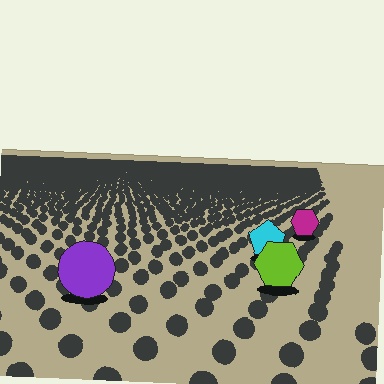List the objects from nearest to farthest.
From nearest to farthest: the purple circle, the lime hexagon, the cyan pentagon, the magenta hexagon.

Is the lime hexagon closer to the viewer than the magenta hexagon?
Yes. The lime hexagon is closer — you can tell from the texture gradient: the ground texture is coarser near it.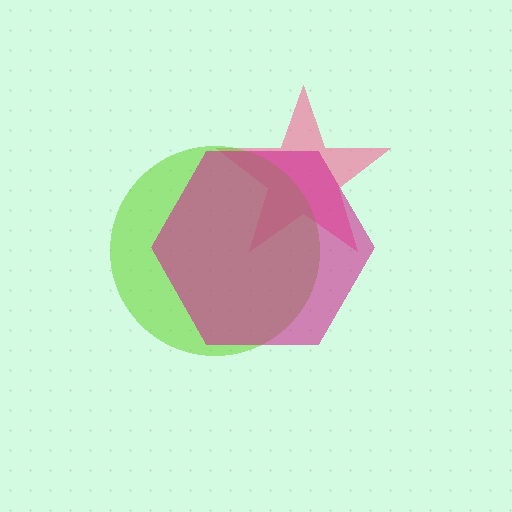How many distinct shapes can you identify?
There are 3 distinct shapes: a pink star, a lime circle, a magenta hexagon.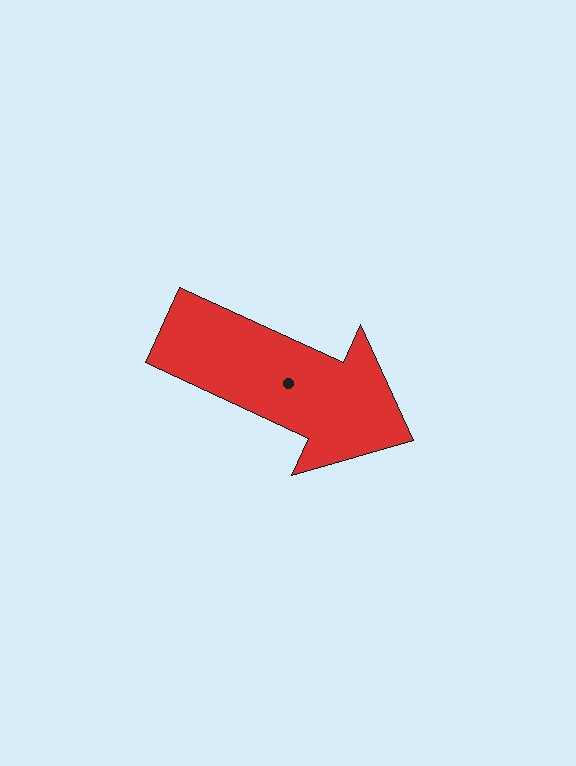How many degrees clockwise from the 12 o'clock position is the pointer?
Approximately 115 degrees.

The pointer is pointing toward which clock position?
Roughly 4 o'clock.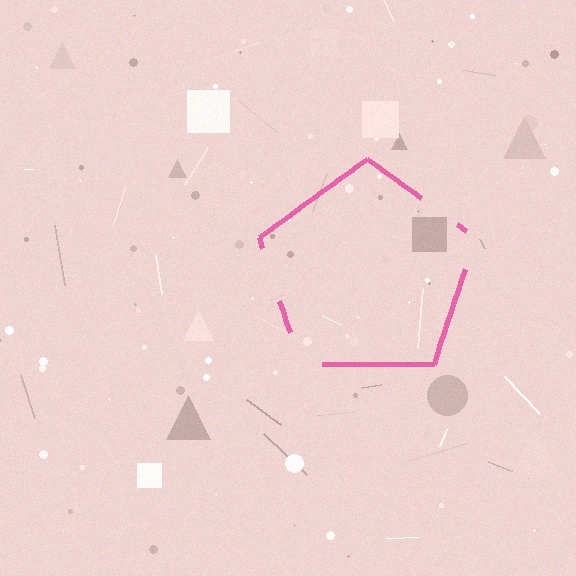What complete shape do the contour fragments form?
The contour fragments form a pentagon.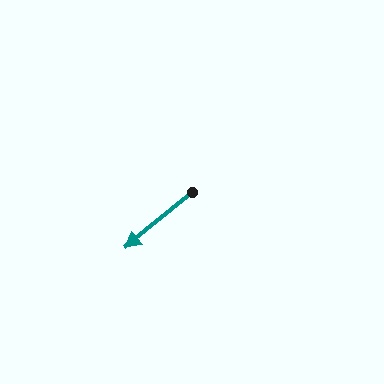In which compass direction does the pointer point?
Southwest.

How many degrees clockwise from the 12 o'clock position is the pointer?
Approximately 230 degrees.